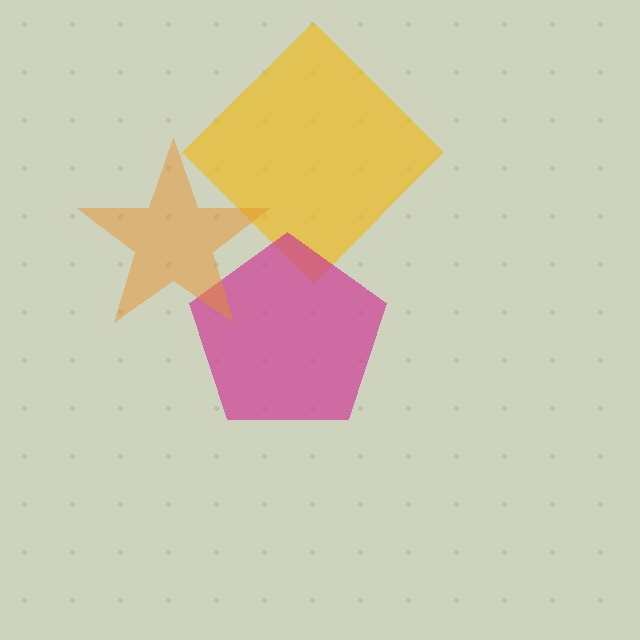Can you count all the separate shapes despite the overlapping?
Yes, there are 3 separate shapes.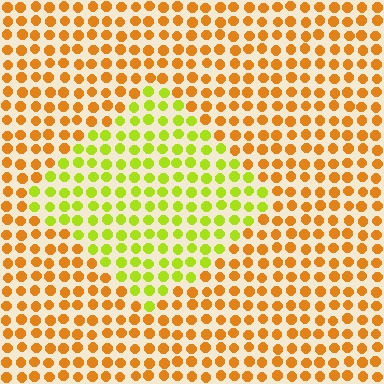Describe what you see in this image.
The image is filled with small orange elements in a uniform arrangement. A diamond-shaped region is visible where the elements are tinted to a slightly different hue, forming a subtle color boundary.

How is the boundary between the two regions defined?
The boundary is defined purely by a slight shift in hue (about 47 degrees). Spacing, size, and orientation are identical on both sides.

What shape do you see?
I see a diamond.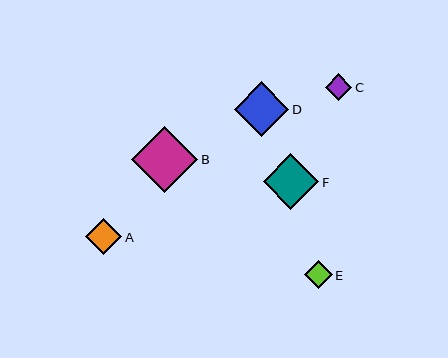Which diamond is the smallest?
Diamond C is the smallest with a size of approximately 27 pixels.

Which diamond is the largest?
Diamond B is the largest with a size of approximately 66 pixels.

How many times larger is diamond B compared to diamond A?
Diamond B is approximately 1.8 times the size of diamond A.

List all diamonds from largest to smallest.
From largest to smallest: B, F, D, A, E, C.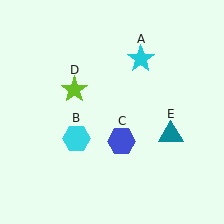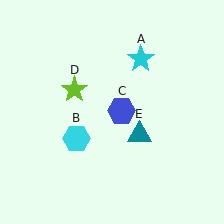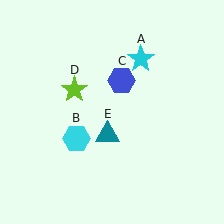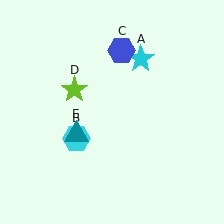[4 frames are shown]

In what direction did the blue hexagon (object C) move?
The blue hexagon (object C) moved up.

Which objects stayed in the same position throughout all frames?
Cyan star (object A) and cyan hexagon (object B) and lime star (object D) remained stationary.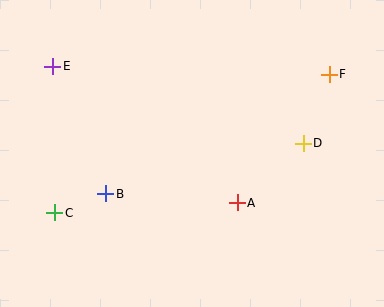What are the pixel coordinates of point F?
Point F is at (329, 74).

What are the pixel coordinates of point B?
Point B is at (106, 194).